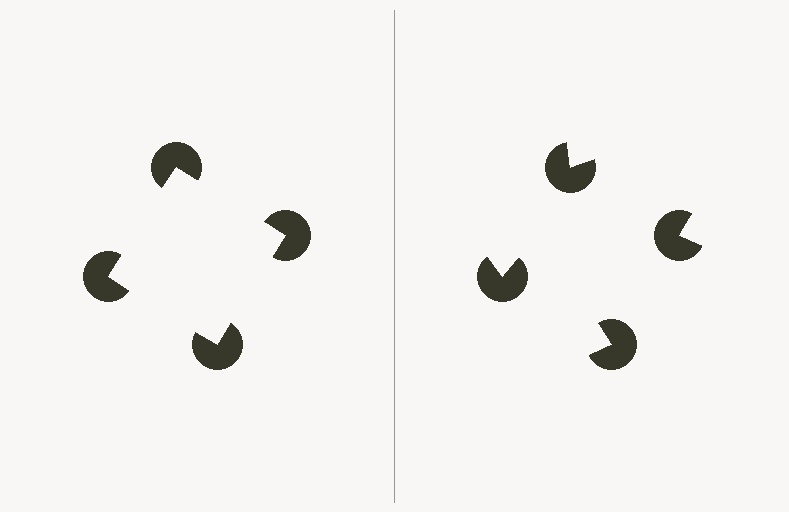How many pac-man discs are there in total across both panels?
8 — 4 on each side.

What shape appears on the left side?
An illusory square.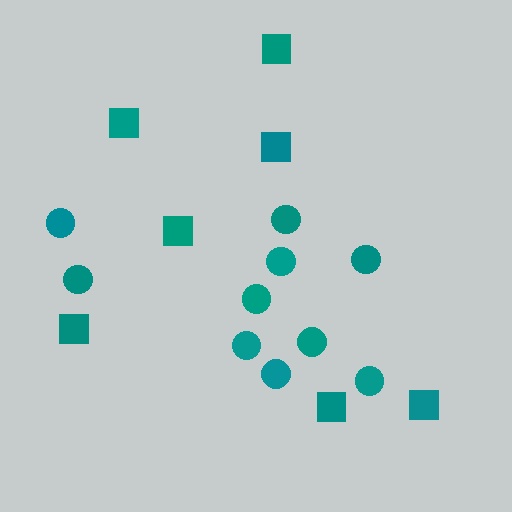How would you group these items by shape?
There are 2 groups: one group of squares (7) and one group of circles (10).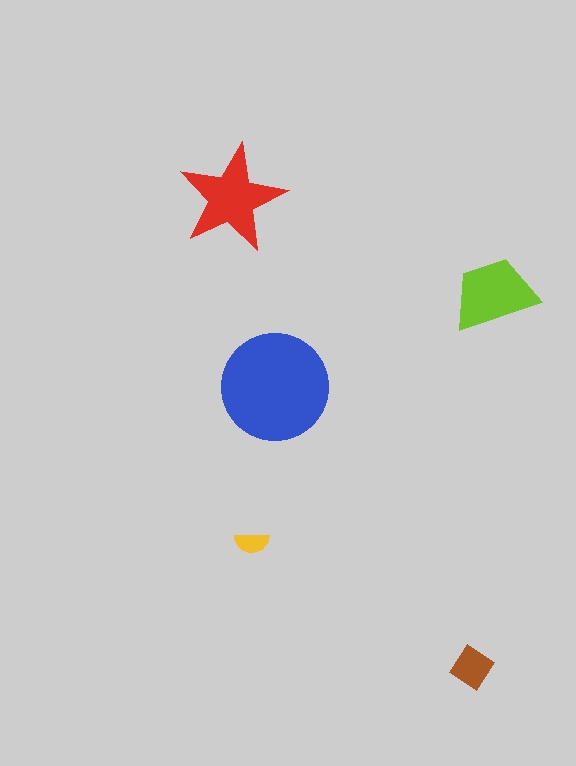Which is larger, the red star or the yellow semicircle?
The red star.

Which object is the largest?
The blue circle.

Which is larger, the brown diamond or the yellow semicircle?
The brown diamond.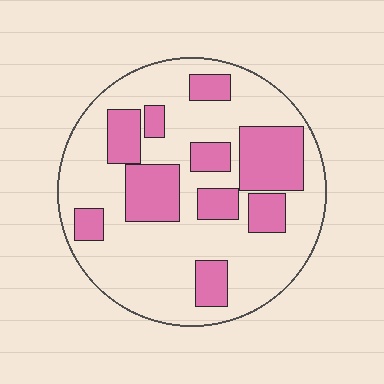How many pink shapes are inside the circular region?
10.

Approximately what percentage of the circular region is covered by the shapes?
Approximately 30%.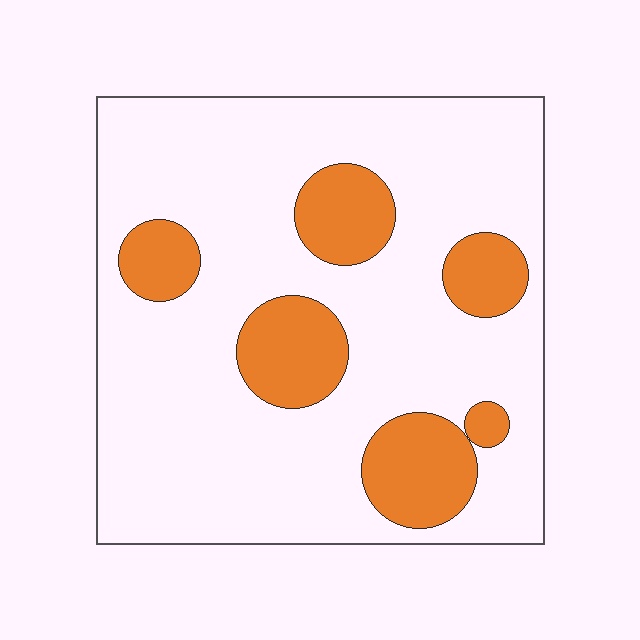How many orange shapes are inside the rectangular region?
6.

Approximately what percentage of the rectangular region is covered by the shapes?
Approximately 20%.